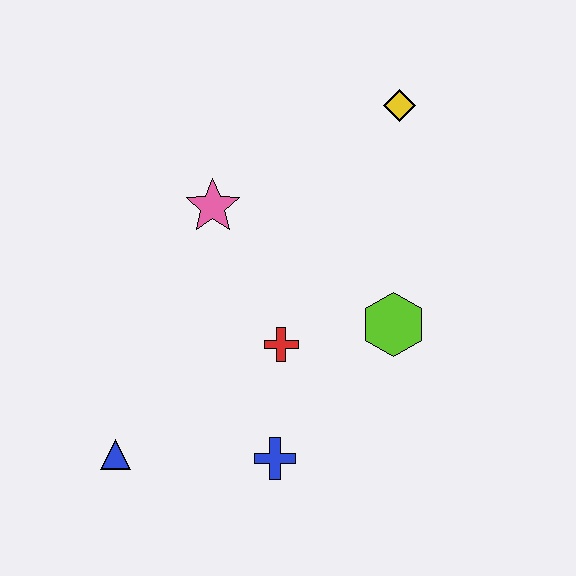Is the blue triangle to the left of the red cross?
Yes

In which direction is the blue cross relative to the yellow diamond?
The blue cross is below the yellow diamond.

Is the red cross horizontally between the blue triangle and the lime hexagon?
Yes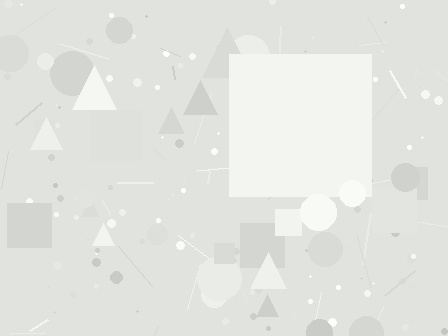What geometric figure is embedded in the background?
A square is embedded in the background.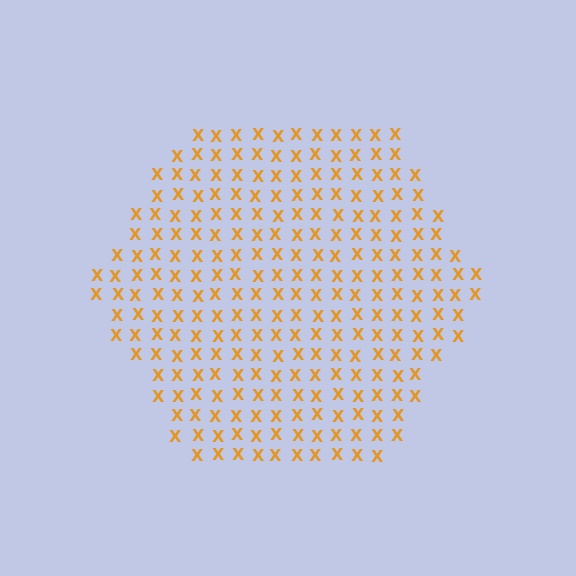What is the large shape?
The large shape is a hexagon.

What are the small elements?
The small elements are letter X's.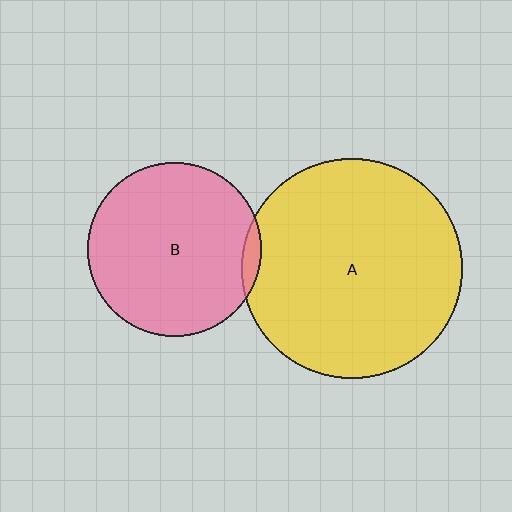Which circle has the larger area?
Circle A (yellow).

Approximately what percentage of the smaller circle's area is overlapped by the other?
Approximately 5%.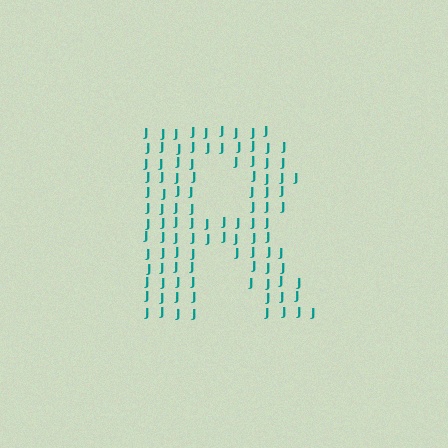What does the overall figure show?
The overall figure shows the letter R.